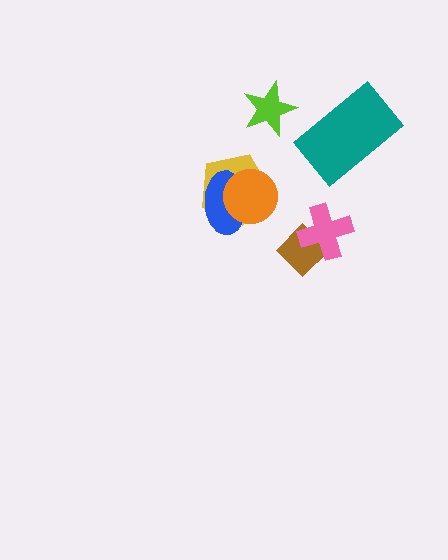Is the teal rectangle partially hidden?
No, no other shape covers it.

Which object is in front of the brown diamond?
The pink cross is in front of the brown diamond.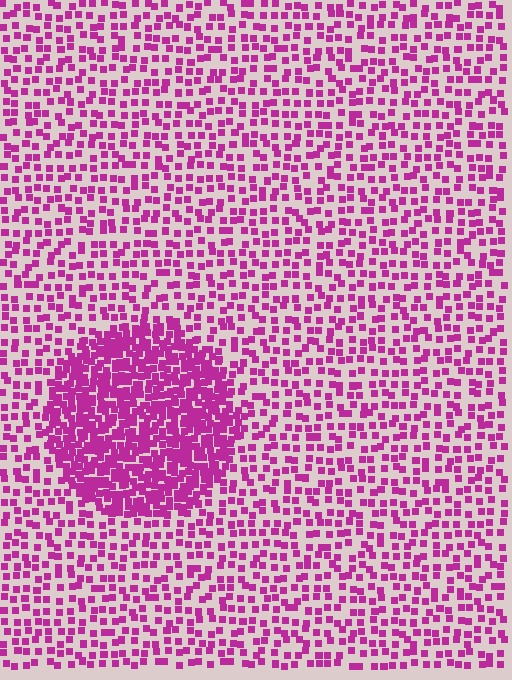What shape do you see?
I see a circle.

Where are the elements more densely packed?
The elements are more densely packed inside the circle boundary.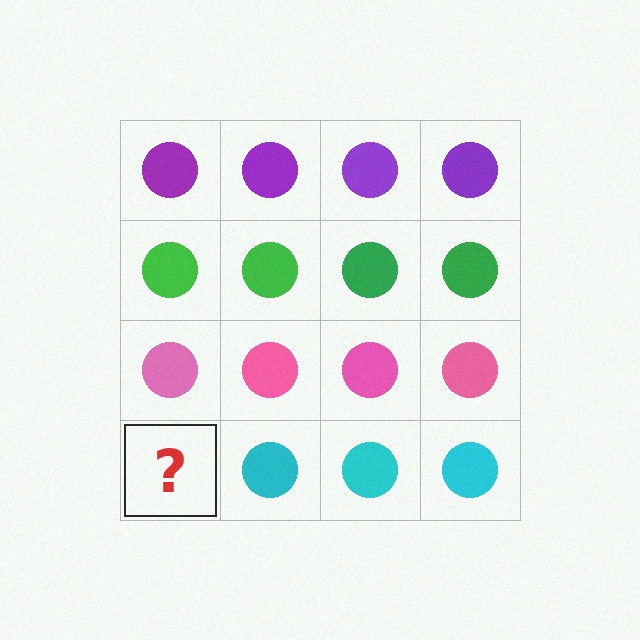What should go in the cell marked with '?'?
The missing cell should contain a cyan circle.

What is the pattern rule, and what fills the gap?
The rule is that each row has a consistent color. The gap should be filled with a cyan circle.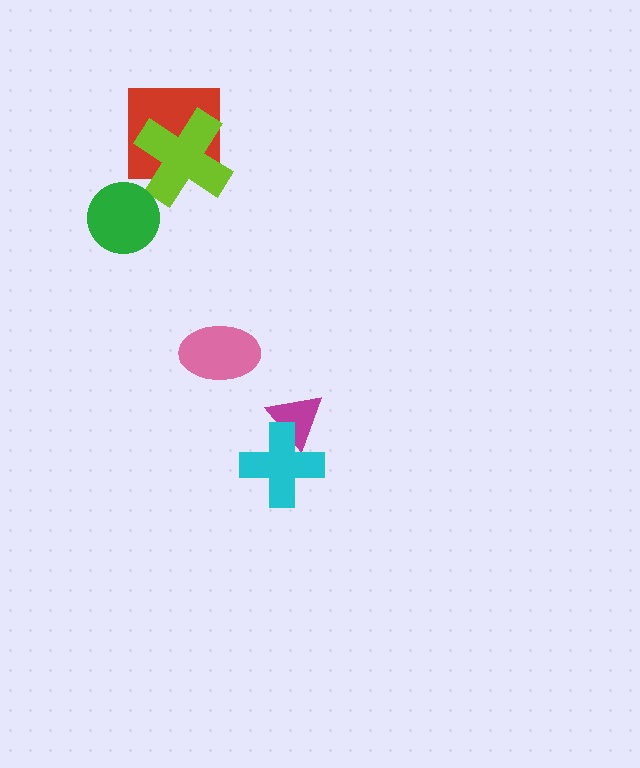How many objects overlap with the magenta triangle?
1 object overlaps with the magenta triangle.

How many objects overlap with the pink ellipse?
0 objects overlap with the pink ellipse.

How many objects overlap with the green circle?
0 objects overlap with the green circle.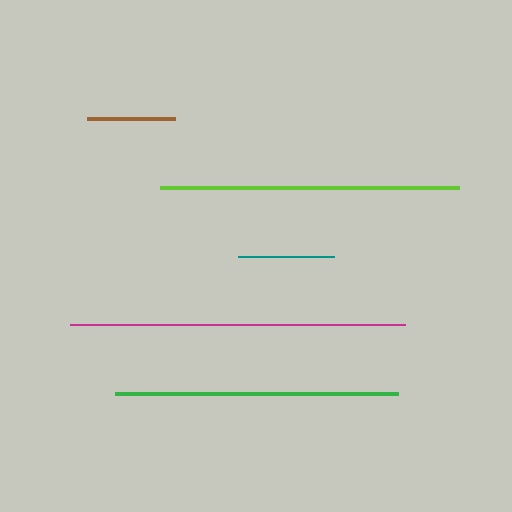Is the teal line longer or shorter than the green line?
The green line is longer than the teal line.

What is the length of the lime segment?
The lime segment is approximately 300 pixels long.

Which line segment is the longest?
The magenta line is the longest at approximately 335 pixels.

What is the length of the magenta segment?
The magenta segment is approximately 335 pixels long.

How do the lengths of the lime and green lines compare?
The lime and green lines are approximately the same length.